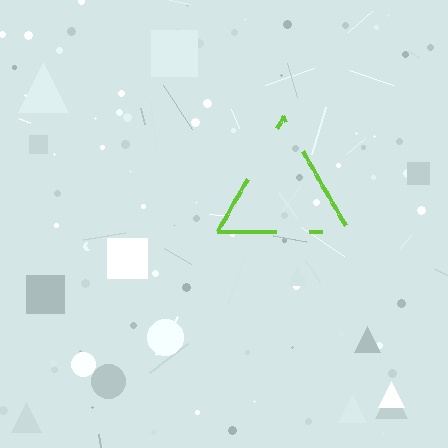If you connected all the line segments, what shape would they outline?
They would outline a triangle.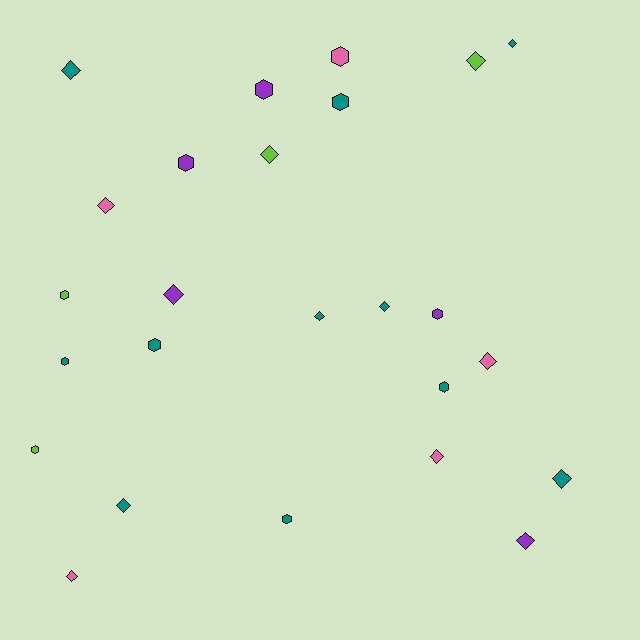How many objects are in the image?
There are 25 objects.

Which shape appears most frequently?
Diamond, with 14 objects.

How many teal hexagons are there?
There are 5 teal hexagons.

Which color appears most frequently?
Teal, with 11 objects.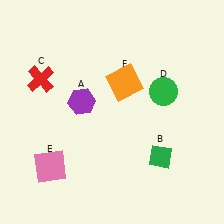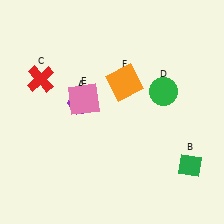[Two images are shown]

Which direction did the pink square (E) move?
The pink square (E) moved up.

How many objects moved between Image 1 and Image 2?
2 objects moved between the two images.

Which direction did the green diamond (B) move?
The green diamond (B) moved right.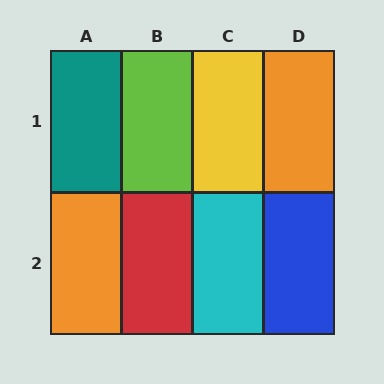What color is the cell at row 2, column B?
Red.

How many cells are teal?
1 cell is teal.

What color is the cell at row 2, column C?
Cyan.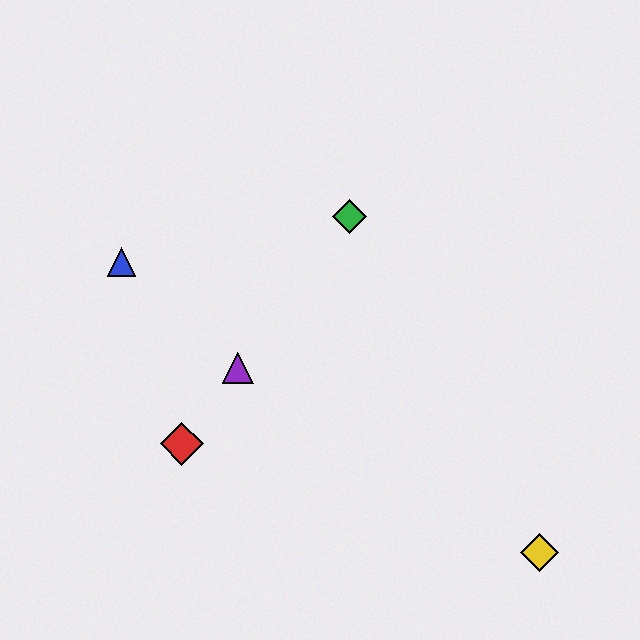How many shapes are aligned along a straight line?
3 shapes (the red diamond, the green diamond, the purple triangle) are aligned along a straight line.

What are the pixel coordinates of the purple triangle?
The purple triangle is at (238, 368).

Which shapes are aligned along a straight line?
The red diamond, the green diamond, the purple triangle are aligned along a straight line.